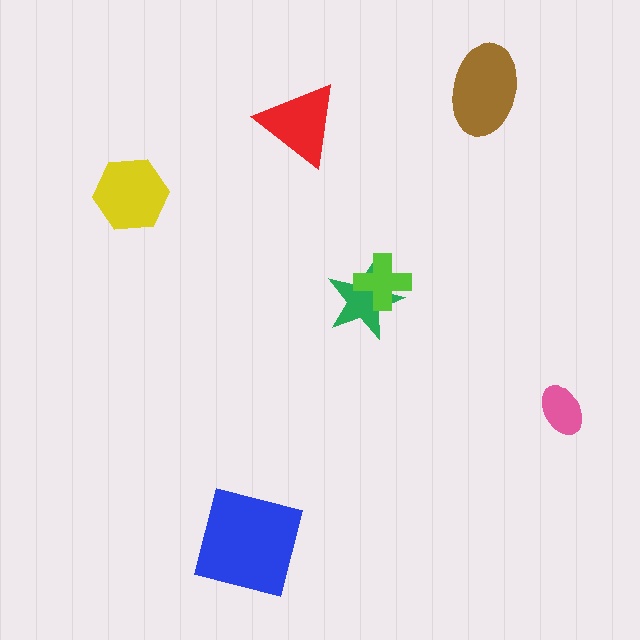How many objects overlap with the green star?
1 object overlaps with the green star.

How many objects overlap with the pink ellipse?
0 objects overlap with the pink ellipse.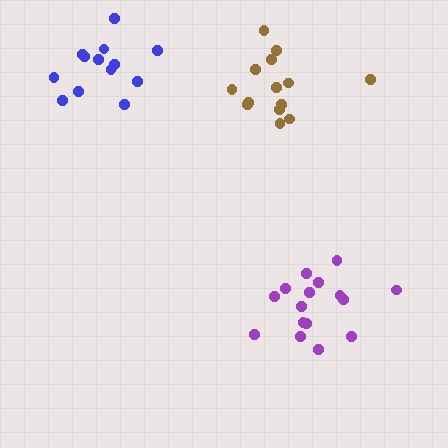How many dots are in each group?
Group 1: 16 dots, Group 2: 13 dots, Group 3: 14 dots (43 total).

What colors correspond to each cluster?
The clusters are colored: purple, blue, brown.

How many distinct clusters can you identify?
There are 3 distinct clusters.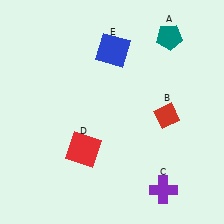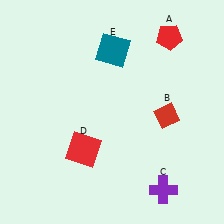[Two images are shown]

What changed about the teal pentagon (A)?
In Image 1, A is teal. In Image 2, it changed to red.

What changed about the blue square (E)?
In Image 1, E is blue. In Image 2, it changed to teal.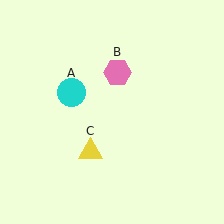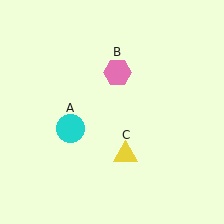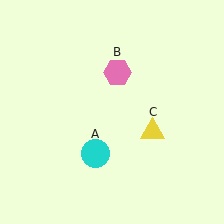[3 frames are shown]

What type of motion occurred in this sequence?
The cyan circle (object A), yellow triangle (object C) rotated counterclockwise around the center of the scene.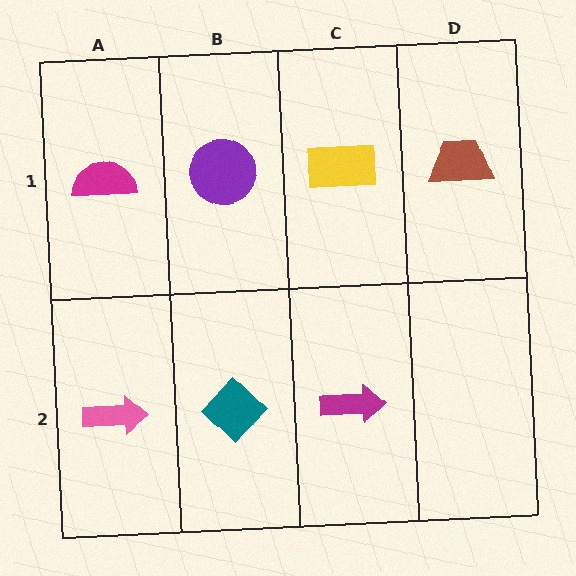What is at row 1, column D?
A brown trapezoid.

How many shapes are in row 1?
4 shapes.